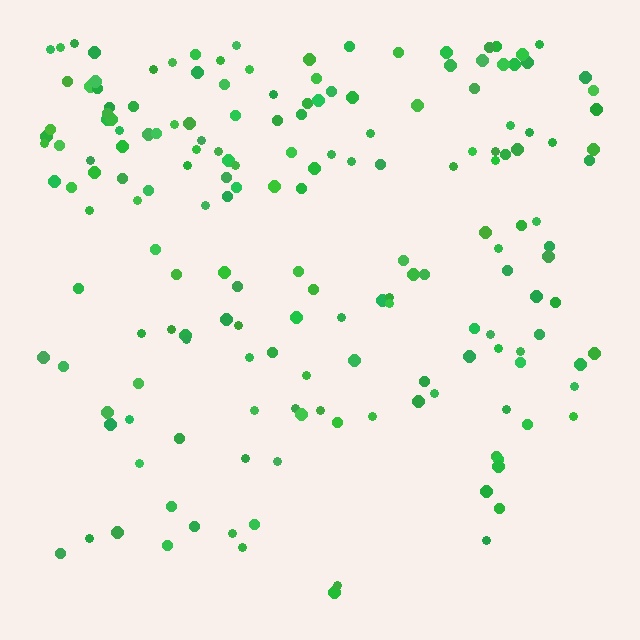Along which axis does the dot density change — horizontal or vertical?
Vertical.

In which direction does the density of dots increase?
From bottom to top, with the top side densest.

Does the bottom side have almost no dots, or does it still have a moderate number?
Still a moderate number, just noticeably fewer than the top.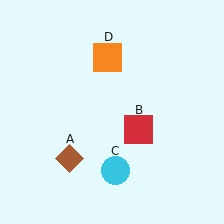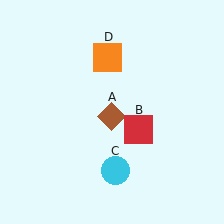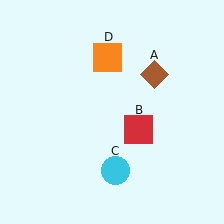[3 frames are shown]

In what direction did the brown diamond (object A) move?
The brown diamond (object A) moved up and to the right.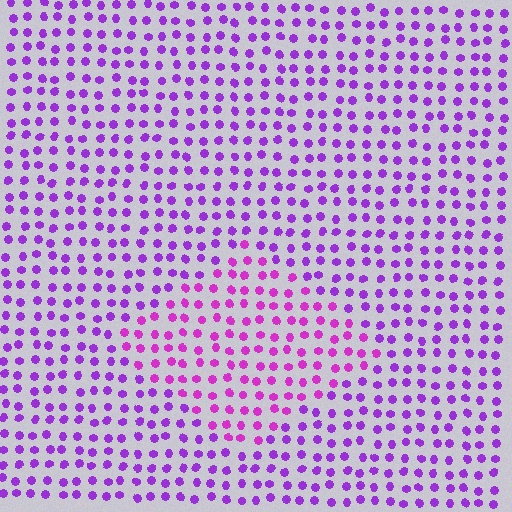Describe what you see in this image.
The image is filled with small purple elements in a uniform arrangement. A diamond-shaped region is visible where the elements are tinted to a slightly different hue, forming a subtle color boundary.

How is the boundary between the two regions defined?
The boundary is defined purely by a slight shift in hue (about 25 degrees). Spacing, size, and orientation are identical on both sides.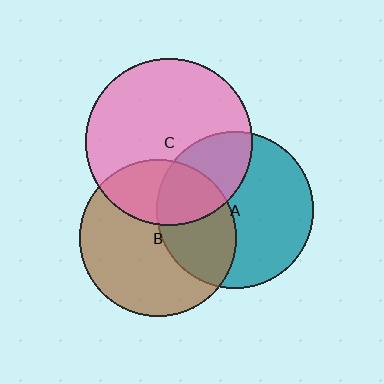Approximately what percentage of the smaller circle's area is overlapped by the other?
Approximately 30%.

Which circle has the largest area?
Circle C (pink).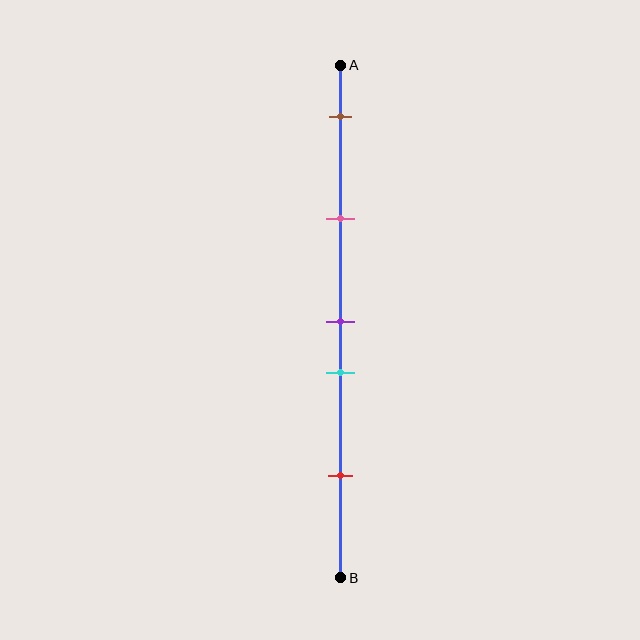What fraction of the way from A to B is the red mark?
The red mark is approximately 80% (0.8) of the way from A to B.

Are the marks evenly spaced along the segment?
No, the marks are not evenly spaced.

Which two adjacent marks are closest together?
The purple and cyan marks are the closest adjacent pair.